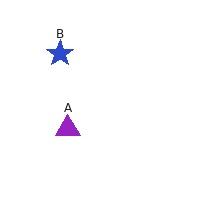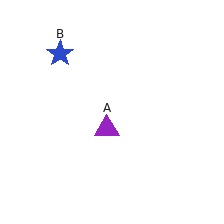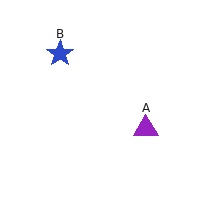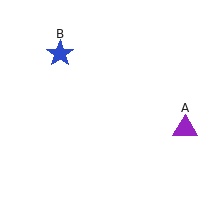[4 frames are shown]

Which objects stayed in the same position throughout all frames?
Blue star (object B) remained stationary.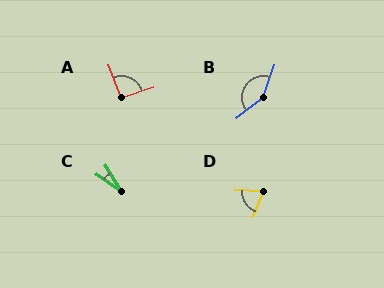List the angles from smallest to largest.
C (25°), D (71°), A (94°), B (148°).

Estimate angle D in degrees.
Approximately 71 degrees.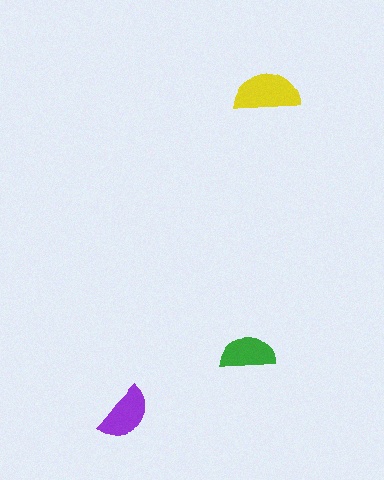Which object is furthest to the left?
The purple semicircle is leftmost.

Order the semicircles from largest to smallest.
the yellow one, the purple one, the green one.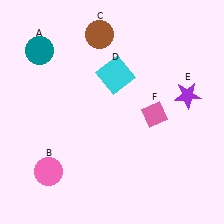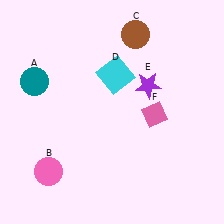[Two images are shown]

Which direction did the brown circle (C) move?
The brown circle (C) moved right.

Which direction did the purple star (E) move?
The purple star (E) moved left.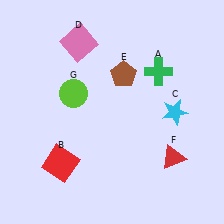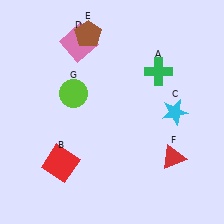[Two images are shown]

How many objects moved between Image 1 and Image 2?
1 object moved between the two images.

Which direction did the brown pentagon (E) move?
The brown pentagon (E) moved up.